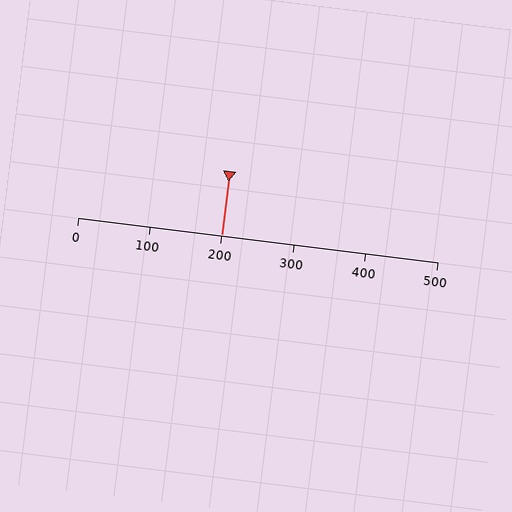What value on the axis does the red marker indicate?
The marker indicates approximately 200.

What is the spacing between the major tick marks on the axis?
The major ticks are spaced 100 apart.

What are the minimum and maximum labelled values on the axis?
The axis runs from 0 to 500.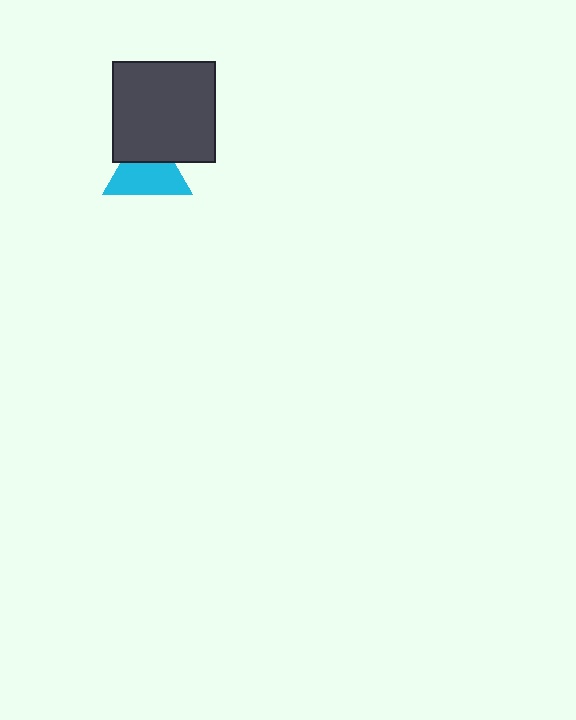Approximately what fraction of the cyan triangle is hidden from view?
Roughly 36% of the cyan triangle is hidden behind the dark gray rectangle.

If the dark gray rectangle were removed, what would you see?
You would see the complete cyan triangle.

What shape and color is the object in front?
The object in front is a dark gray rectangle.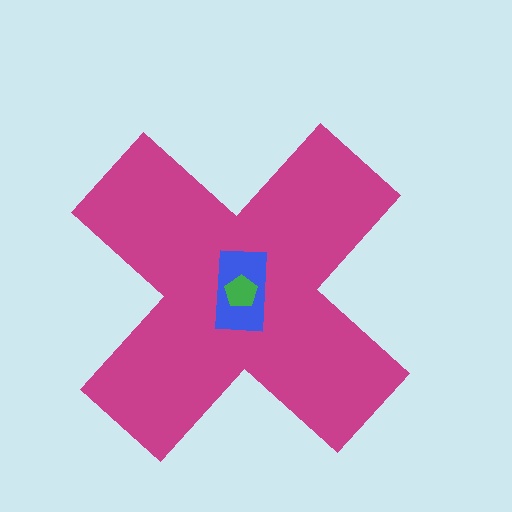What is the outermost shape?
The magenta cross.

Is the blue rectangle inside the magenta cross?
Yes.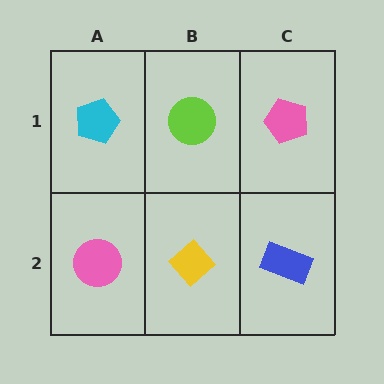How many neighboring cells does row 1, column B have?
3.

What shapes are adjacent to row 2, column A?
A cyan pentagon (row 1, column A), a yellow diamond (row 2, column B).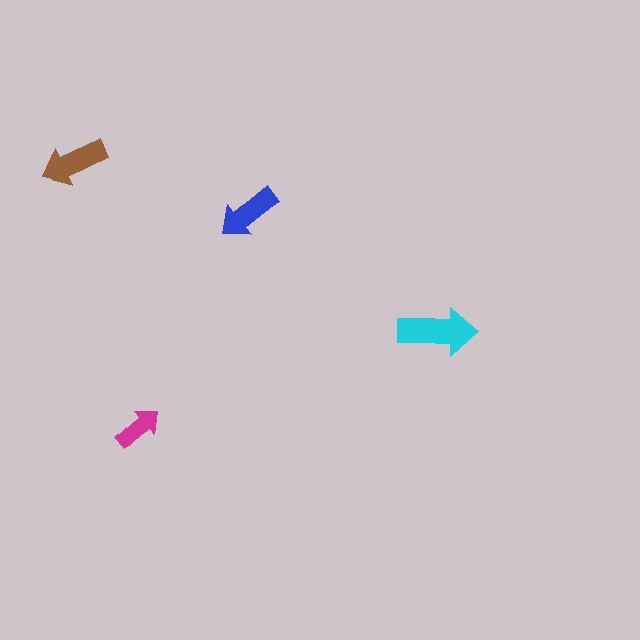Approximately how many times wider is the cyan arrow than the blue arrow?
About 1.5 times wider.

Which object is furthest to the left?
The brown arrow is leftmost.